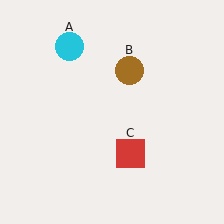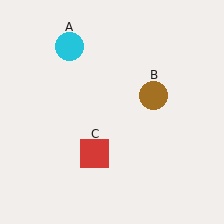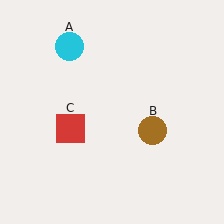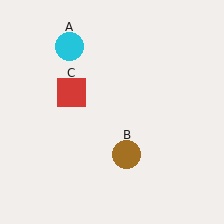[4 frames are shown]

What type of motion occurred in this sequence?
The brown circle (object B), red square (object C) rotated clockwise around the center of the scene.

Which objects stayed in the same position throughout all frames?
Cyan circle (object A) remained stationary.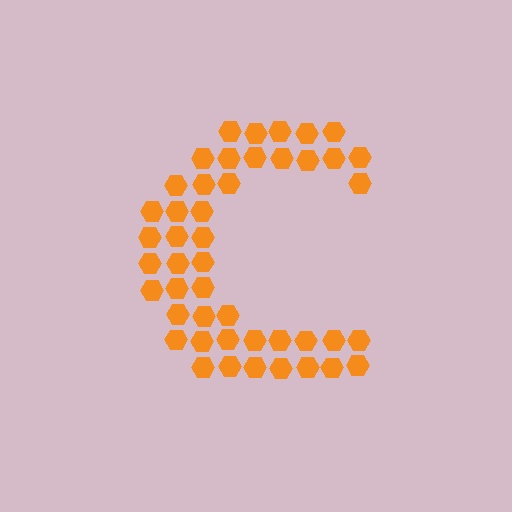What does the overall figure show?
The overall figure shows the letter C.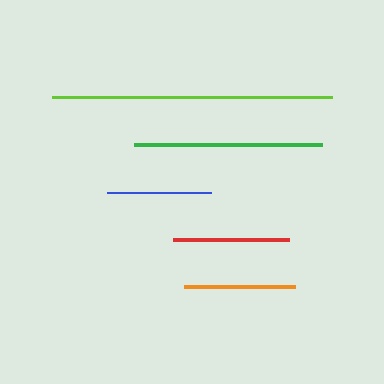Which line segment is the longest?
The lime line is the longest at approximately 280 pixels.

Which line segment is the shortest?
The blue line is the shortest at approximately 104 pixels.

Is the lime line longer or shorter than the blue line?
The lime line is longer than the blue line.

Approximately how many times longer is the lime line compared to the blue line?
The lime line is approximately 2.7 times the length of the blue line.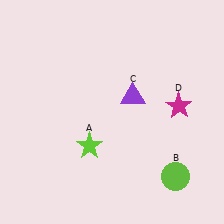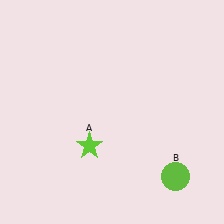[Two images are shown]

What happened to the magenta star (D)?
The magenta star (D) was removed in Image 2. It was in the top-right area of Image 1.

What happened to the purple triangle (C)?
The purple triangle (C) was removed in Image 2. It was in the top-right area of Image 1.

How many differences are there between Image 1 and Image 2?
There are 2 differences between the two images.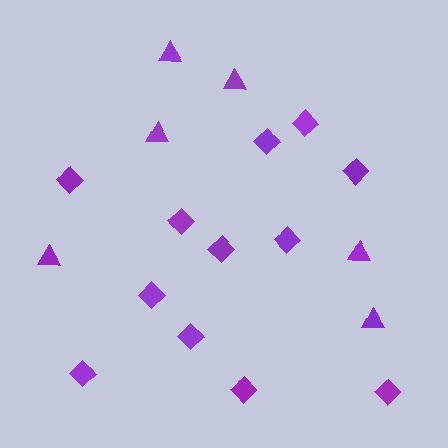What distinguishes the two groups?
There are 2 groups: one group of diamonds (12) and one group of triangles (6).